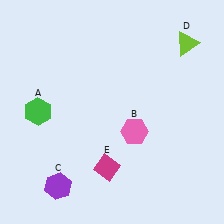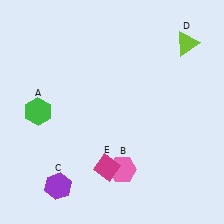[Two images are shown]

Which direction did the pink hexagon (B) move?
The pink hexagon (B) moved down.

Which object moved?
The pink hexagon (B) moved down.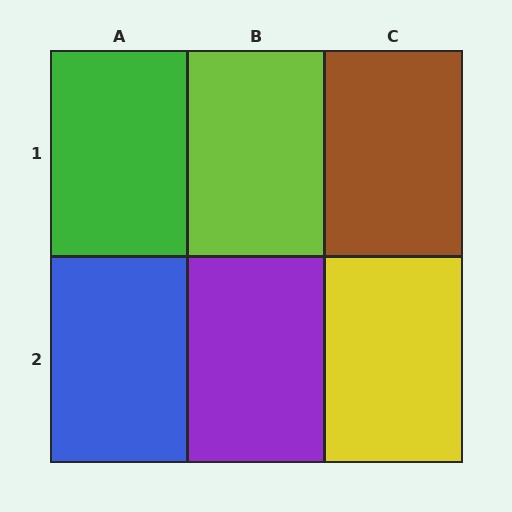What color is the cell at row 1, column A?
Green.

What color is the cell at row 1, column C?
Brown.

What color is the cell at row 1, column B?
Lime.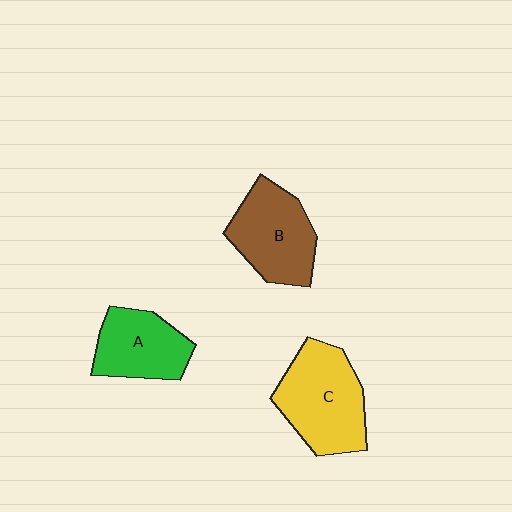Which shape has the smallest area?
Shape A (green).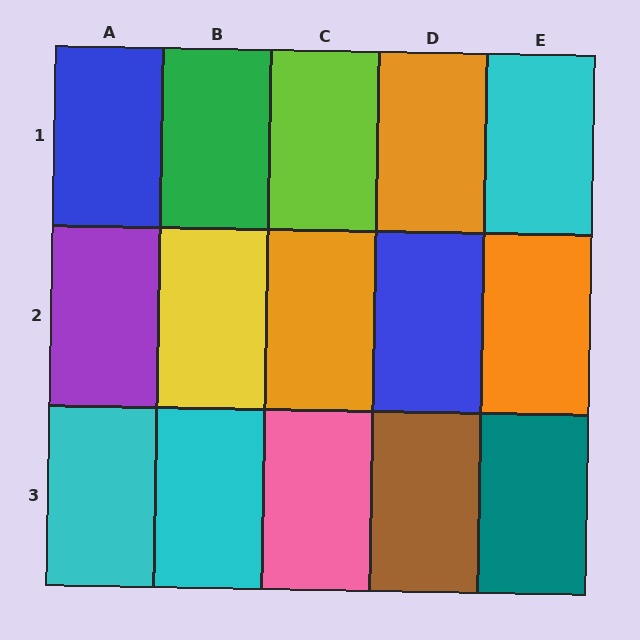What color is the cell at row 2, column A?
Purple.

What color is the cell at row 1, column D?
Orange.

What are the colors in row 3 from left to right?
Cyan, cyan, pink, brown, teal.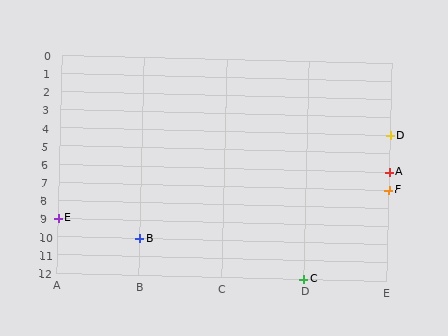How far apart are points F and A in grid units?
Points F and A are 1 row apart.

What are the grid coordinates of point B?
Point B is at grid coordinates (B, 10).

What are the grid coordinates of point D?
Point D is at grid coordinates (E, 4).